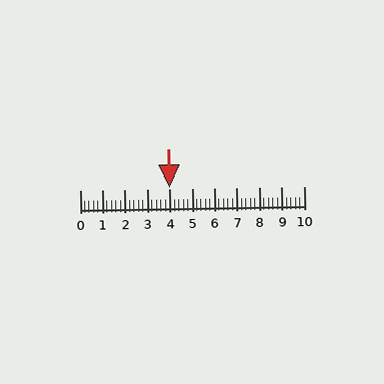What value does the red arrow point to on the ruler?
The red arrow points to approximately 4.0.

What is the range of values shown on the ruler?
The ruler shows values from 0 to 10.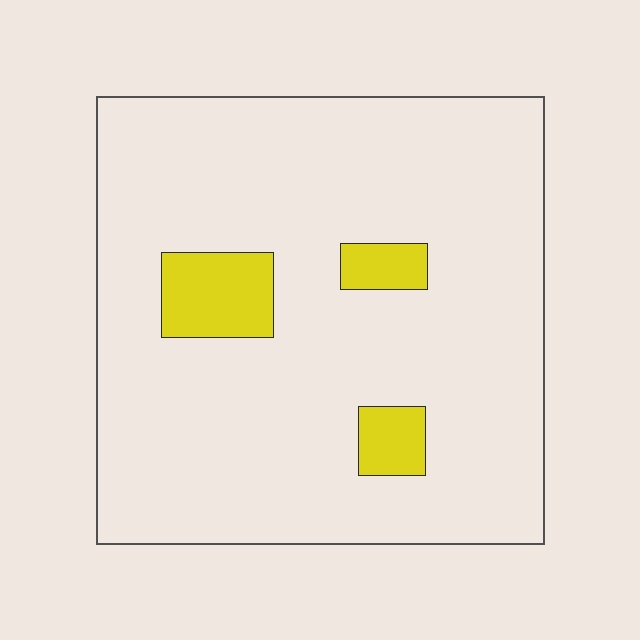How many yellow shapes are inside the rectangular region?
3.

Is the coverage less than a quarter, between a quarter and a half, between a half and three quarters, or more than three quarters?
Less than a quarter.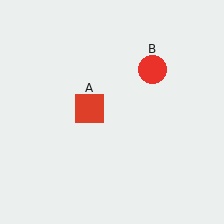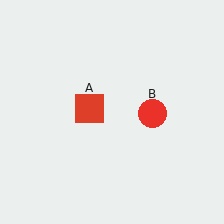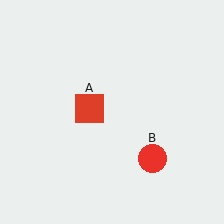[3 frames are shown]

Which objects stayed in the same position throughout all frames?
Red square (object A) remained stationary.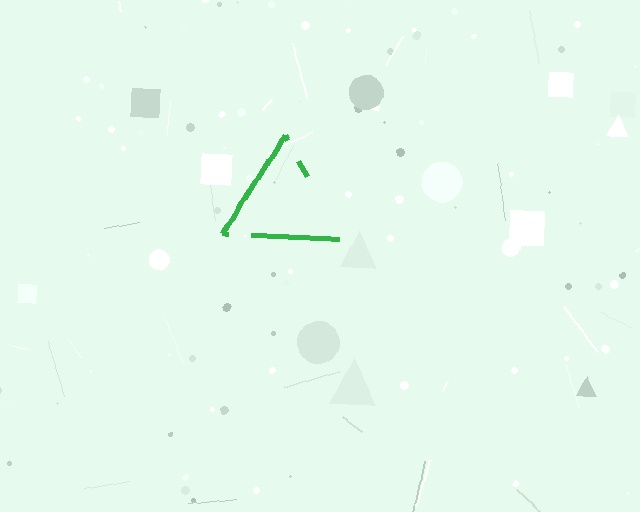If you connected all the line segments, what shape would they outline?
They would outline a triangle.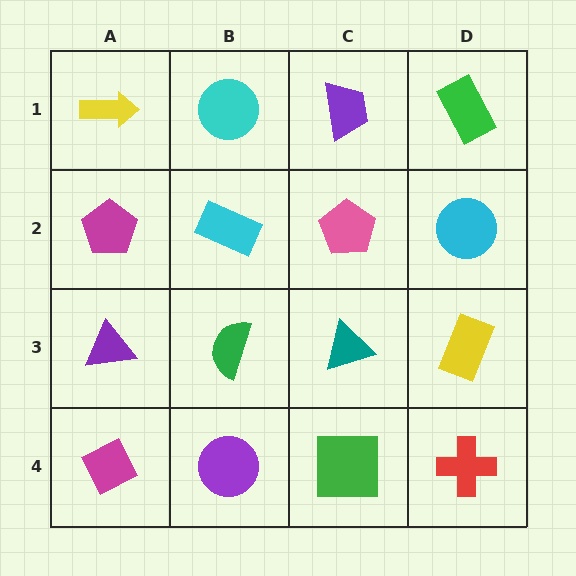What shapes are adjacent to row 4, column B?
A green semicircle (row 3, column B), a magenta diamond (row 4, column A), a green square (row 4, column C).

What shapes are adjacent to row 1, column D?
A cyan circle (row 2, column D), a purple trapezoid (row 1, column C).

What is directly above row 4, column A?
A purple triangle.